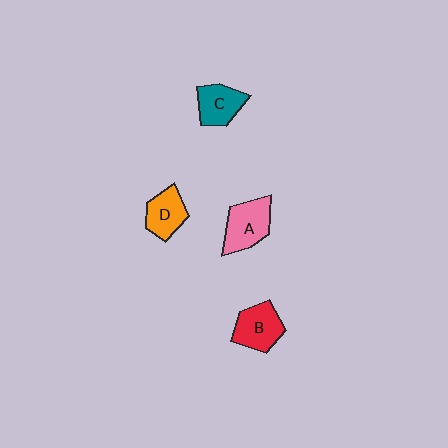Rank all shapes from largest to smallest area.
From largest to smallest: A (pink), B (red), C (teal), D (orange).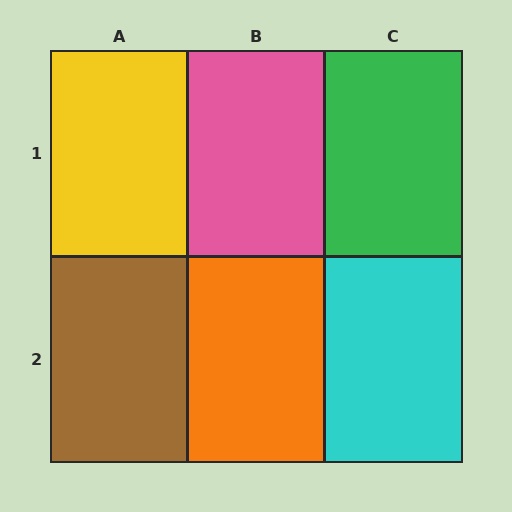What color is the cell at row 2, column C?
Cyan.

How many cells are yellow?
1 cell is yellow.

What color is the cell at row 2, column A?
Brown.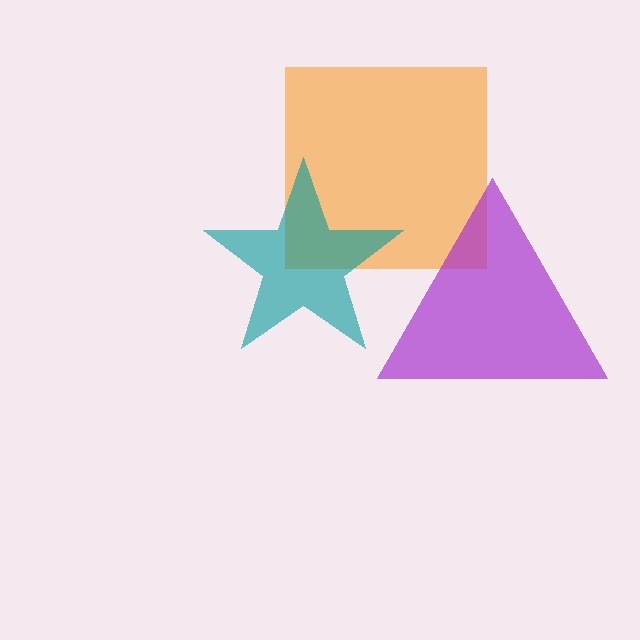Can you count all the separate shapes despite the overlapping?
Yes, there are 3 separate shapes.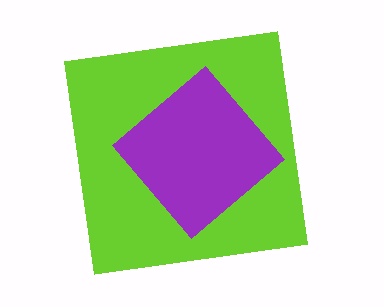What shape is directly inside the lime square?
The purple diamond.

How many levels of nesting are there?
2.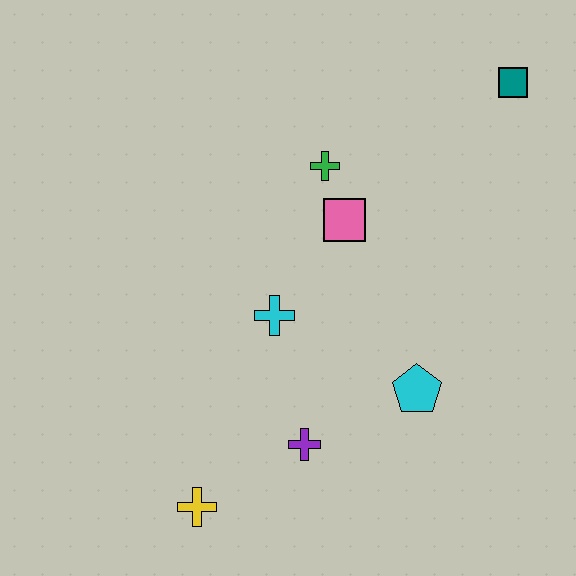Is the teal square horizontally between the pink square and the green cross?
No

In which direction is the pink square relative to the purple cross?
The pink square is above the purple cross.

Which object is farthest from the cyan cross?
The teal square is farthest from the cyan cross.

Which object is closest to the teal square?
The green cross is closest to the teal square.